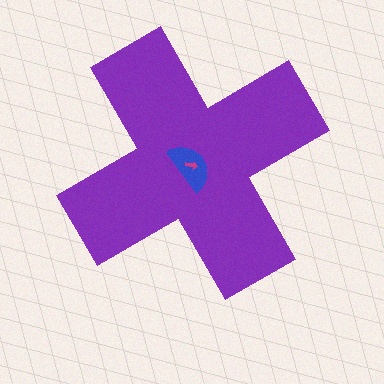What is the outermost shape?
The purple cross.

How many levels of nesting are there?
3.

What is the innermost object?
The magenta arrow.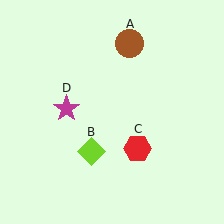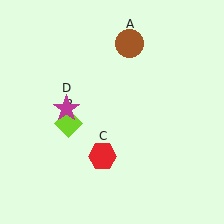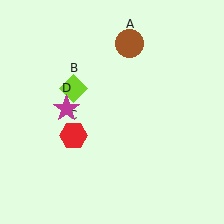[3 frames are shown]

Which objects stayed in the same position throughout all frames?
Brown circle (object A) and magenta star (object D) remained stationary.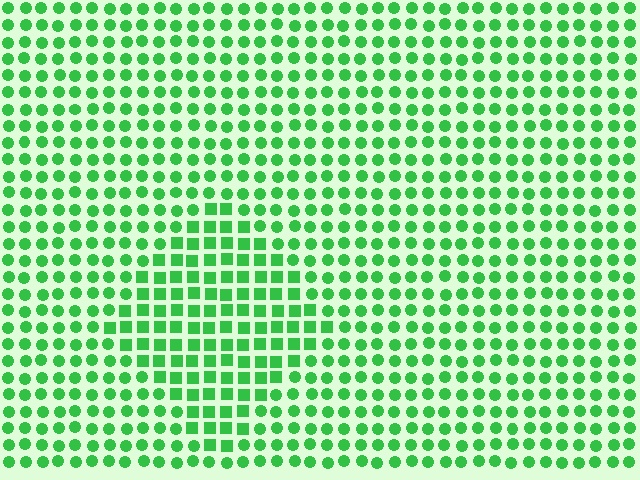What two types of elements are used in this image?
The image uses squares inside the diamond region and circles outside it.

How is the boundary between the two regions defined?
The boundary is defined by a change in element shape: squares inside vs. circles outside. All elements share the same color and spacing.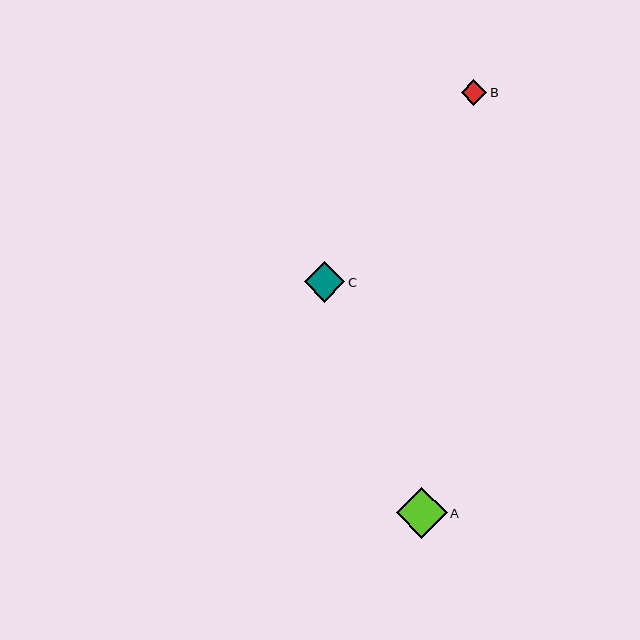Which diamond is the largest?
Diamond A is the largest with a size of approximately 51 pixels.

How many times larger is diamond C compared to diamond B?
Diamond C is approximately 1.6 times the size of diamond B.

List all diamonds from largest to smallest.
From largest to smallest: A, C, B.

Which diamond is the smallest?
Diamond B is the smallest with a size of approximately 26 pixels.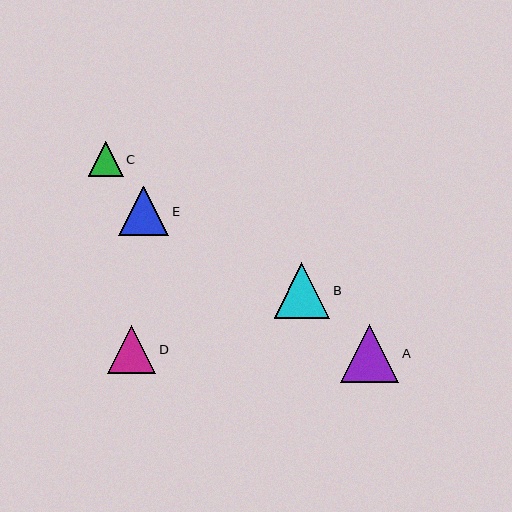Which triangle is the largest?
Triangle A is the largest with a size of approximately 58 pixels.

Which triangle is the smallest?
Triangle C is the smallest with a size of approximately 35 pixels.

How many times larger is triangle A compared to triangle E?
Triangle A is approximately 1.2 times the size of triangle E.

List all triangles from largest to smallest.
From largest to smallest: A, B, E, D, C.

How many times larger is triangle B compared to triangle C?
Triangle B is approximately 1.6 times the size of triangle C.